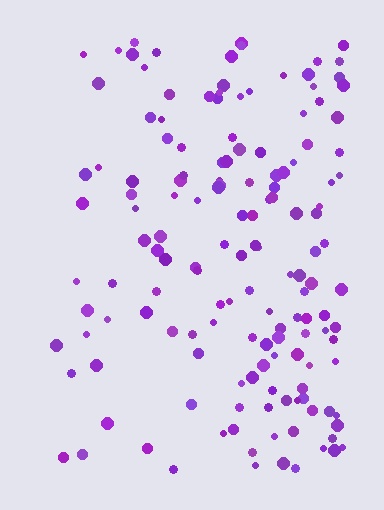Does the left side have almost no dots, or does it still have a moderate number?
Still a moderate number, just noticeably fewer than the right.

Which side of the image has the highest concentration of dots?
The right.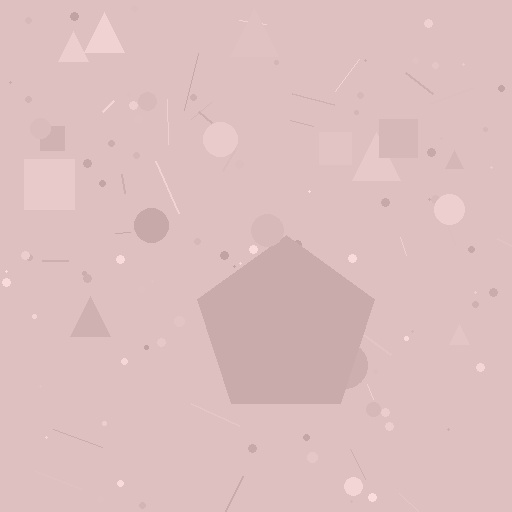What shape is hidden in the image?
A pentagon is hidden in the image.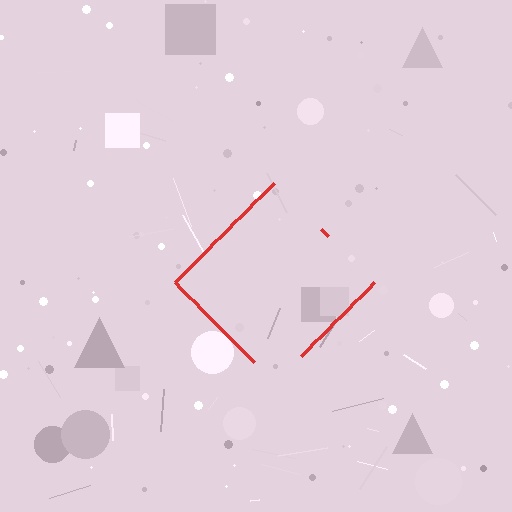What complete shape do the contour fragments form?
The contour fragments form a diamond.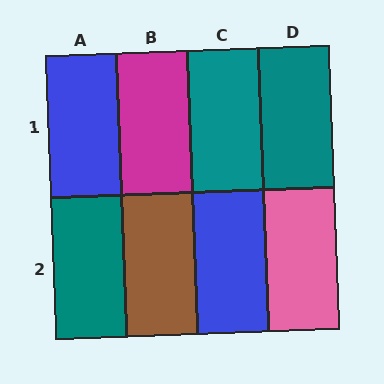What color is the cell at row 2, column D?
Pink.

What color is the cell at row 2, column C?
Blue.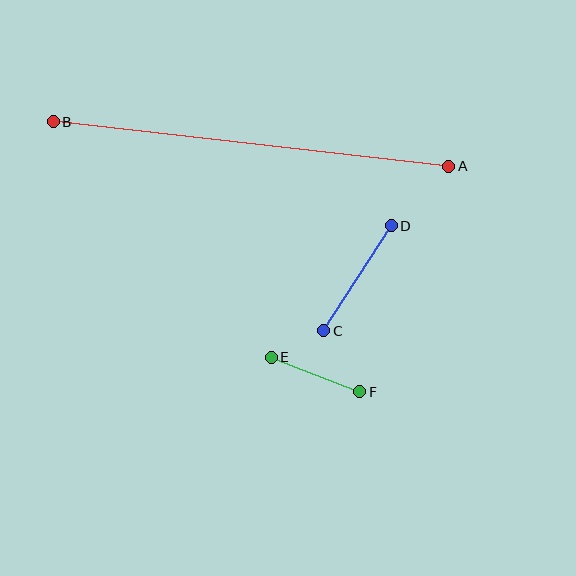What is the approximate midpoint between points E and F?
The midpoint is at approximately (316, 374) pixels.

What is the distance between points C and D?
The distance is approximately 125 pixels.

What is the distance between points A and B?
The distance is approximately 398 pixels.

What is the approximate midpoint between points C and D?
The midpoint is at approximately (358, 278) pixels.